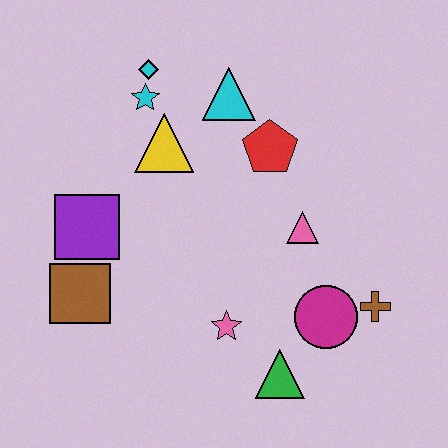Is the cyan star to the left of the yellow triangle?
Yes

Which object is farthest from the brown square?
The brown cross is farthest from the brown square.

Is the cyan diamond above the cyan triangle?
Yes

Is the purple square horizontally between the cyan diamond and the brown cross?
No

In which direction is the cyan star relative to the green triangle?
The cyan star is above the green triangle.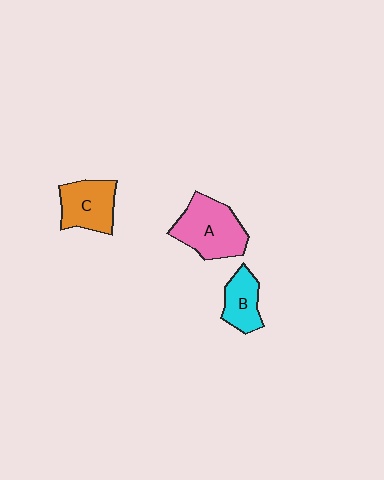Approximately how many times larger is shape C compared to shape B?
Approximately 1.4 times.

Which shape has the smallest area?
Shape B (cyan).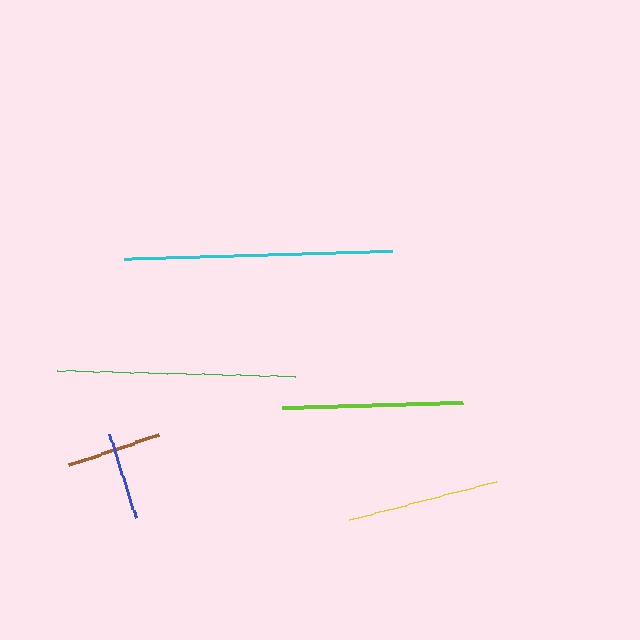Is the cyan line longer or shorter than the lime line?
The cyan line is longer than the lime line.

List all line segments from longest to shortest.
From longest to shortest: cyan, green, lime, yellow, brown, blue.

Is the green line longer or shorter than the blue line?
The green line is longer than the blue line.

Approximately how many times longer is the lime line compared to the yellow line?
The lime line is approximately 1.2 times the length of the yellow line.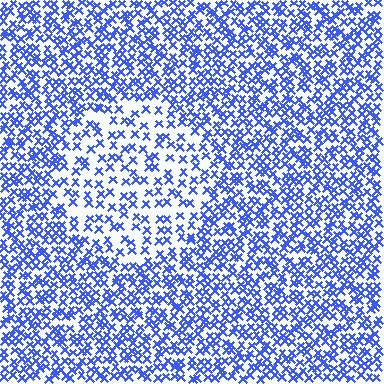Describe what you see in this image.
The image contains small blue elements arranged at two different densities. A circle-shaped region is visible where the elements are less densely packed than the surrounding area.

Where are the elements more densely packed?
The elements are more densely packed outside the circle boundary.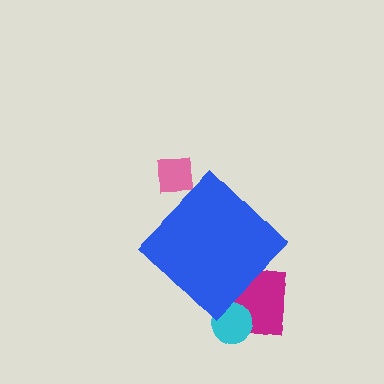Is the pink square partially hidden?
Yes, the pink square is partially hidden behind the blue diamond.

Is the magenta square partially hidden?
Yes, the magenta square is partially hidden behind the blue diamond.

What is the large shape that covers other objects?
A blue diamond.